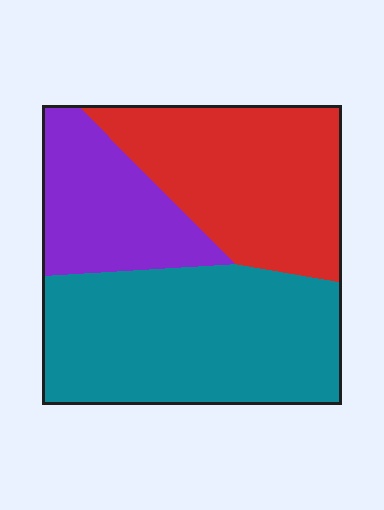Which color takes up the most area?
Teal, at roughly 45%.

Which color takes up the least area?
Purple, at roughly 20%.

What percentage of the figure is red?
Red covers roughly 35% of the figure.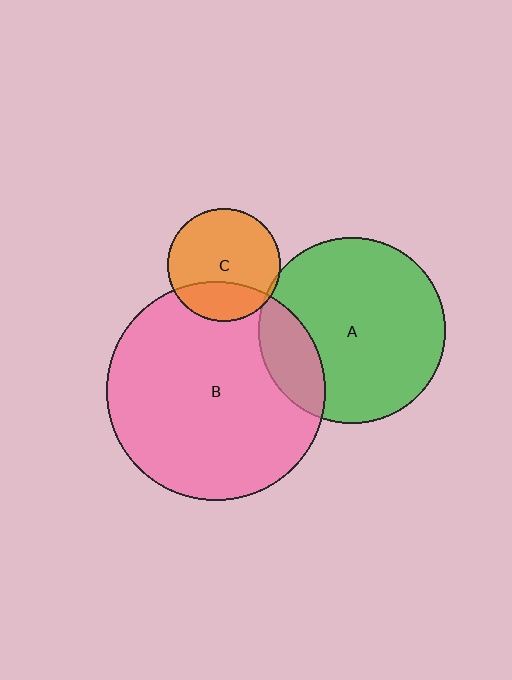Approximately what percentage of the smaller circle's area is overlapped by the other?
Approximately 25%.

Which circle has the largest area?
Circle B (pink).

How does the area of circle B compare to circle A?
Approximately 1.4 times.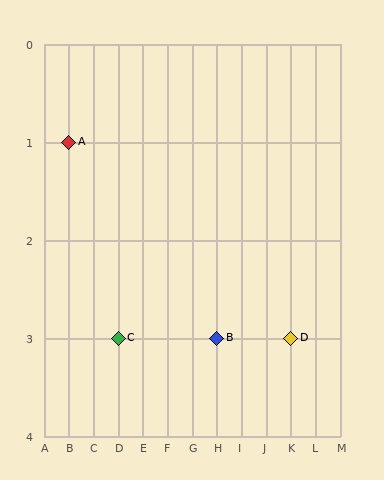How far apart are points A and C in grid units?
Points A and C are 2 columns and 2 rows apart (about 2.8 grid units diagonally).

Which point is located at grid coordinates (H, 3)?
Point B is at (H, 3).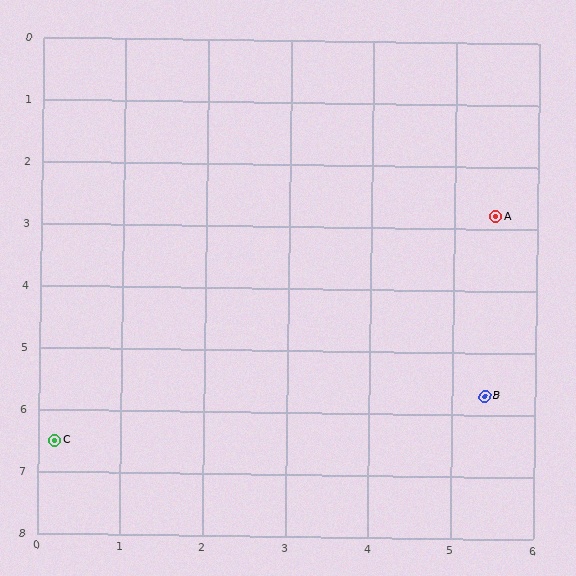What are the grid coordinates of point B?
Point B is at approximately (5.4, 5.7).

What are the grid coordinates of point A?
Point A is at approximately (5.5, 2.8).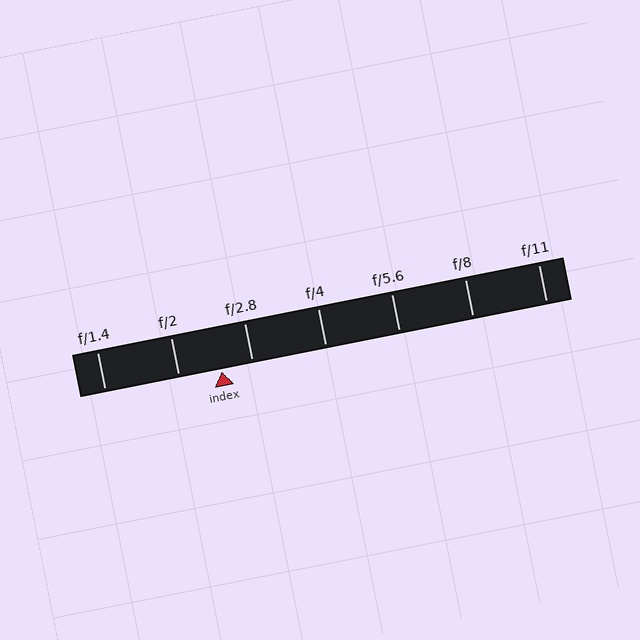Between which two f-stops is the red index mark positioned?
The index mark is between f/2 and f/2.8.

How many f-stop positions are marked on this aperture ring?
There are 7 f-stop positions marked.